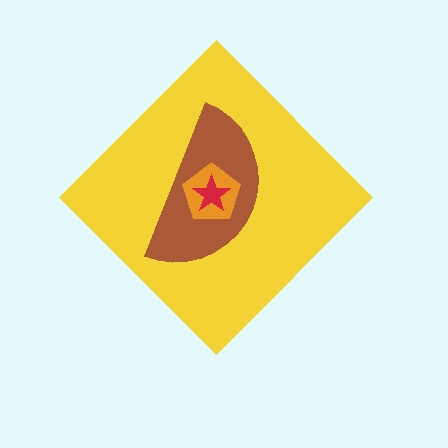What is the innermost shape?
The red star.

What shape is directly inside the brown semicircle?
The orange pentagon.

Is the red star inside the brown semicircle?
Yes.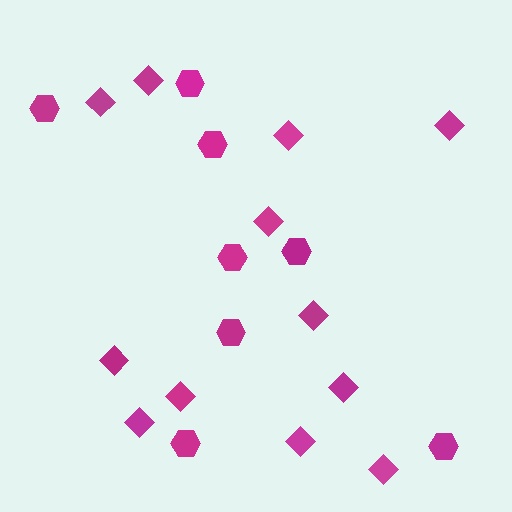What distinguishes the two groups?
There are 2 groups: one group of diamonds (12) and one group of hexagons (8).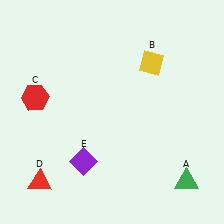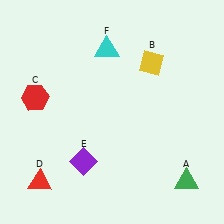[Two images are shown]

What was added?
A cyan triangle (F) was added in Image 2.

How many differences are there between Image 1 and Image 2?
There is 1 difference between the two images.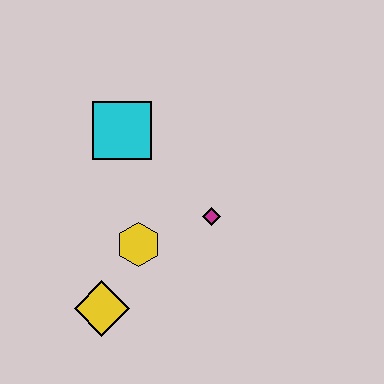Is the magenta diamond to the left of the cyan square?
No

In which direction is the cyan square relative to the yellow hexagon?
The cyan square is above the yellow hexagon.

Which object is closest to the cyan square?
The yellow hexagon is closest to the cyan square.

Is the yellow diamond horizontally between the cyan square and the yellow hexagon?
No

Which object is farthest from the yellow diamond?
The cyan square is farthest from the yellow diamond.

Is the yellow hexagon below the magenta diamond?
Yes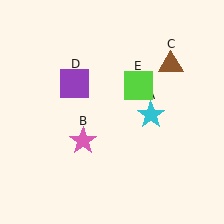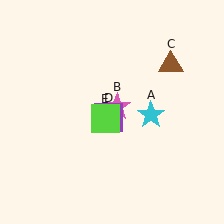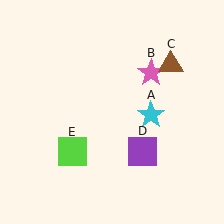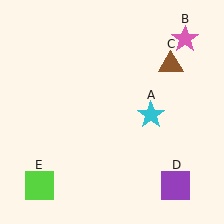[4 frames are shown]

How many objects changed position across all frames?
3 objects changed position: pink star (object B), purple square (object D), lime square (object E).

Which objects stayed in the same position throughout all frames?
Cyan star (object A) and brown triangle (object C) remained stationary.